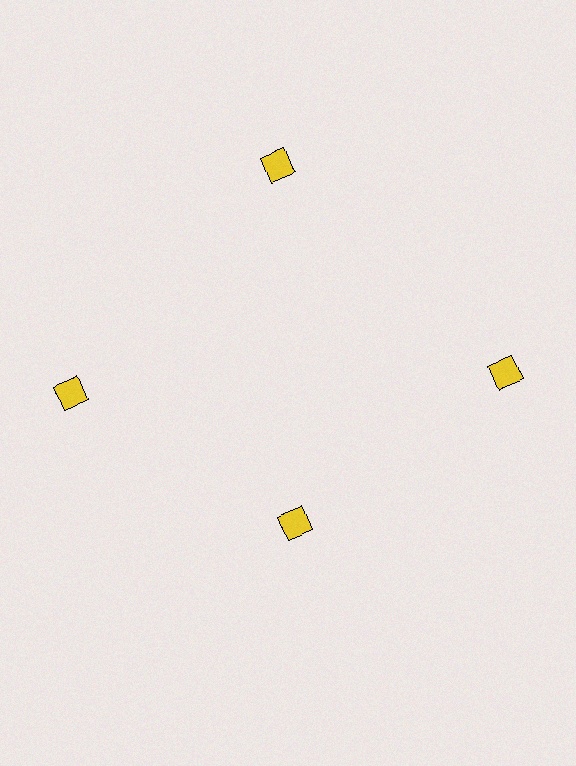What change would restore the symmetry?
The symmetry would be restored by moving it outward, back onto the ring so that all 4 diamonds sit at equal angles and equal distance from the center.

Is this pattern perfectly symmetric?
No. The 4 yellow diamonds are arranged in a ring, but one element near the 6 o'clock position is pulled inward toward the center, breaking the 4-fold rotational symmetry.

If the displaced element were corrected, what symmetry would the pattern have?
It would have 4-fold rotational symmetry — the pattern would map onto itself every 90 degrees.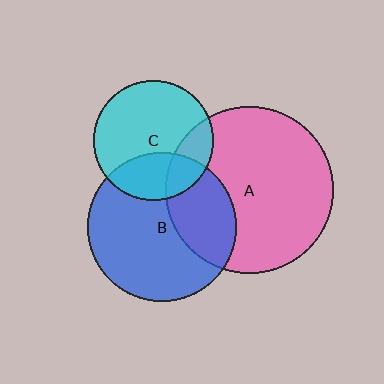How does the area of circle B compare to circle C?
Approximately 1.6 times.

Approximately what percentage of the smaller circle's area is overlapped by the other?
Approximately 30%.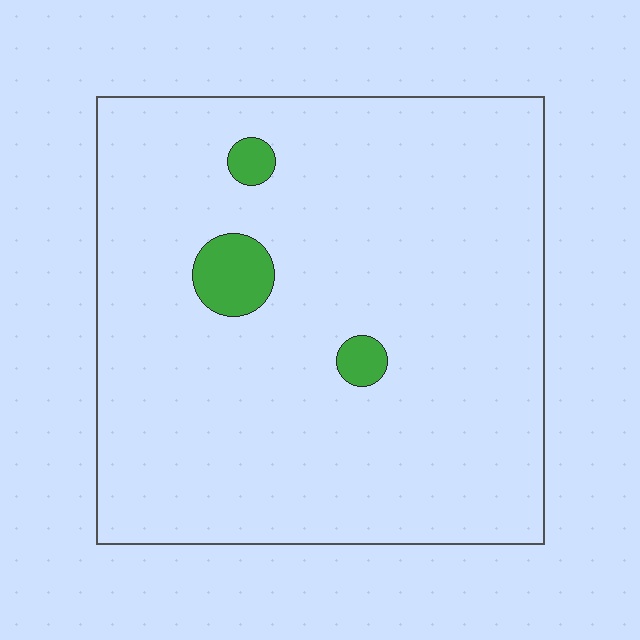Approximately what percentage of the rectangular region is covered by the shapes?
Approximately 5%.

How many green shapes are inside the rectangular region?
3.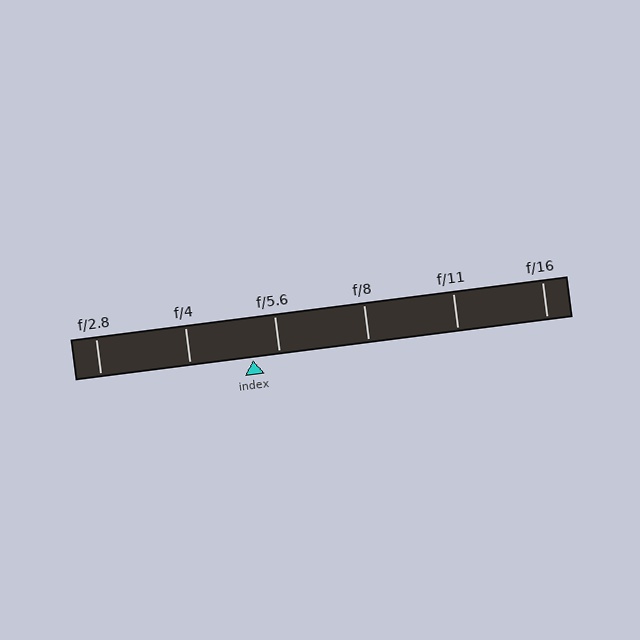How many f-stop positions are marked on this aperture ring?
There are 6 f-stop positions marked.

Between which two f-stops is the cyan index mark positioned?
The index mark is between f/4 and f/5.6.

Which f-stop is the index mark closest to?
The index mark is closest to f/5.6.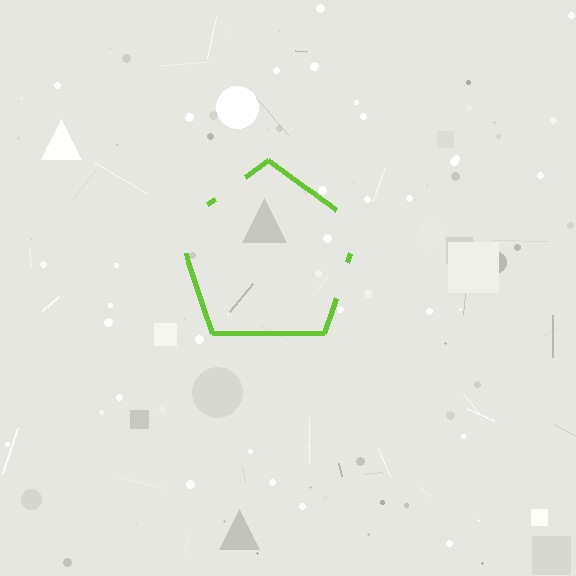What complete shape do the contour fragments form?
The contour fragments form a pentagon.